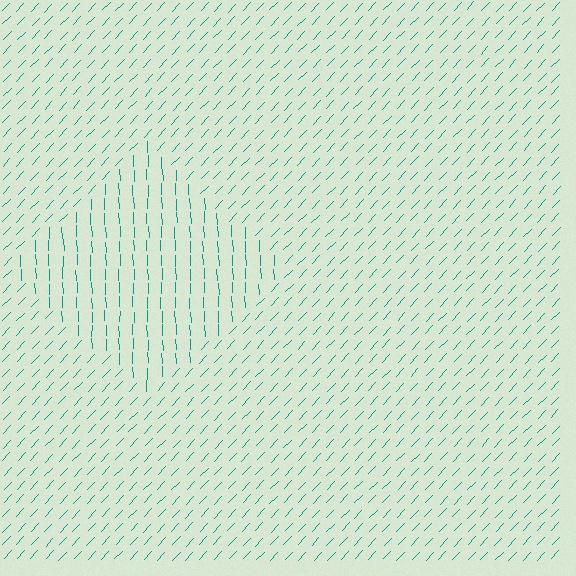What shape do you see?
I see a diamond.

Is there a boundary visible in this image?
Yes, there is a texture boundary formed by a change in line orientation.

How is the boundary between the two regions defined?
The boundary is defined purely by a change in line orientation (approximately 45 degrees difference). All lines are the same color and thickness.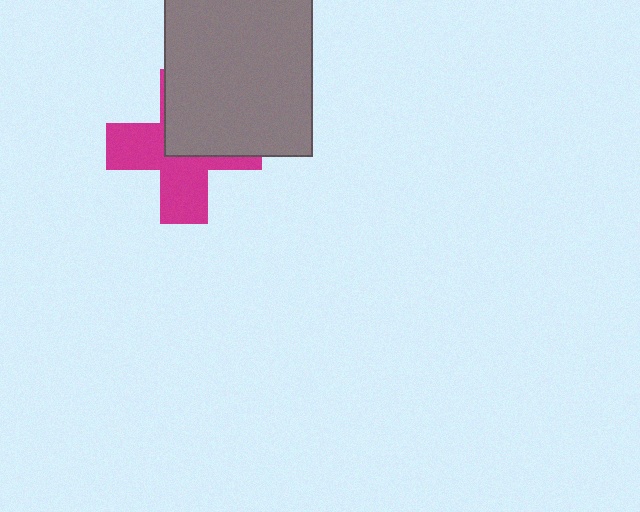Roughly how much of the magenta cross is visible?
About half of it is visible (roughly 54%).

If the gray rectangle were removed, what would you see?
You would see the complete magenta cross.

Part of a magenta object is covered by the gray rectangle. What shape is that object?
It is a cross.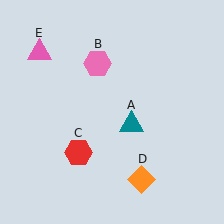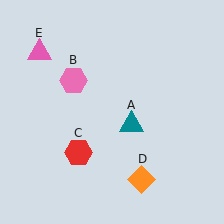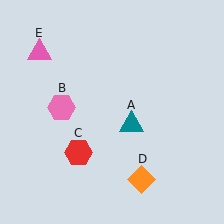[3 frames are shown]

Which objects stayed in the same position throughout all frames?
Teal triangle (object A) and red hexagon (object C) and orange diamond (object D) and pink triangle (object E) remained stationary.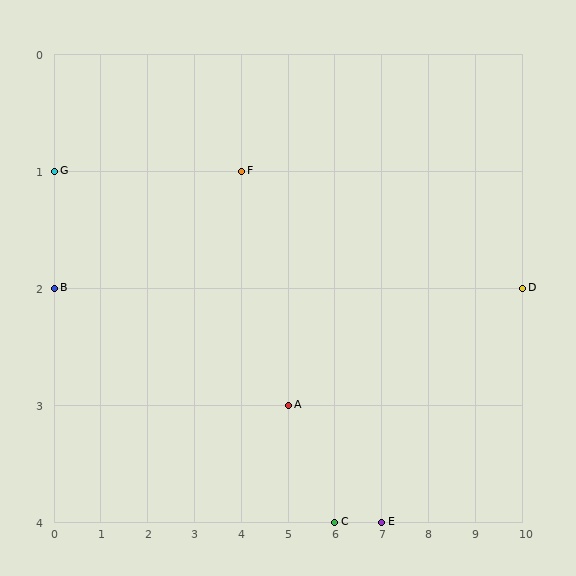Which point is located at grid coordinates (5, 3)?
Point A is at (5, 3).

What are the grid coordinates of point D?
Point D is at grid coordinates (10, 2).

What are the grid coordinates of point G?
Point G is at grid coordinates (0, 1).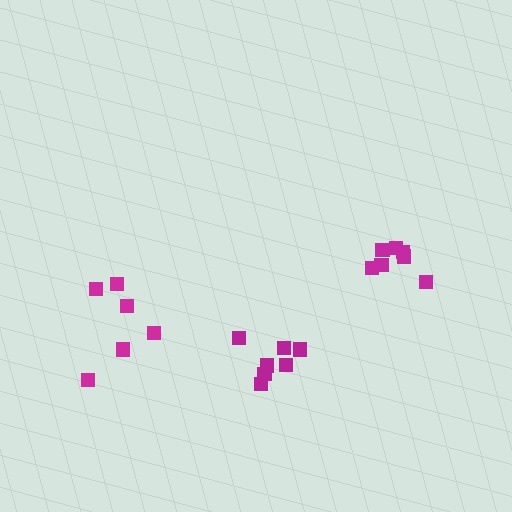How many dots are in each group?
Group 1: 6 dots, Group 2: 7 dots, Group 3: 7 dots (20 total).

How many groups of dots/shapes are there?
There are 3 groups.